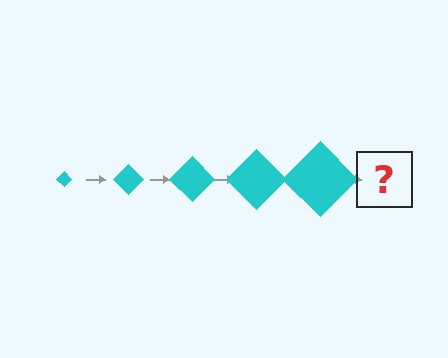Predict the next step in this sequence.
The next step is a cyan diamond, larger than the previous one.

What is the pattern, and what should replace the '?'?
The pattern is that the diamond gets progressively larger each step. The '?' should be a cyan diamond, larger than the previous one.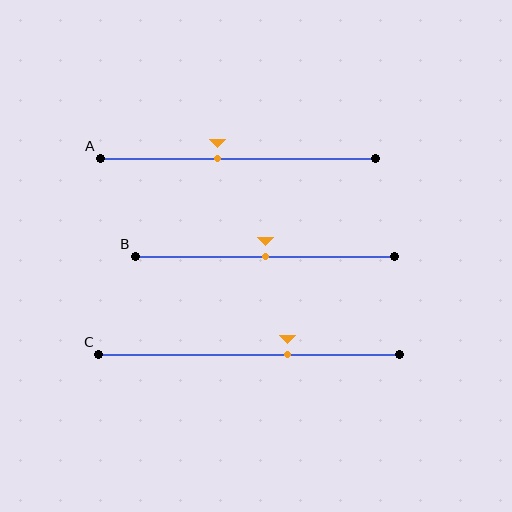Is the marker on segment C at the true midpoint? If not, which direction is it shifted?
No, the marker on segment C is shifted to the right by about 13% of the segment length.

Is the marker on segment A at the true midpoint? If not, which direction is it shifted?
No, the marker on segment A is shifted to the left by about 7% of the segment length.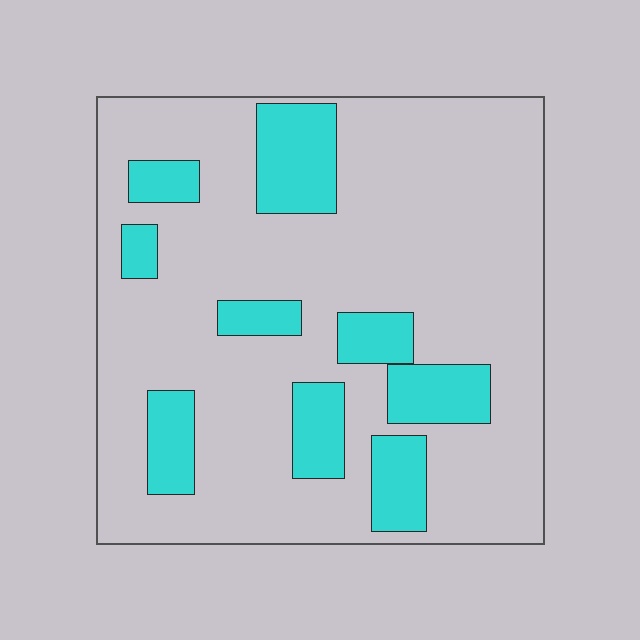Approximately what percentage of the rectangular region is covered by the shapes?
Approximately 20%.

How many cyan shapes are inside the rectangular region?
9.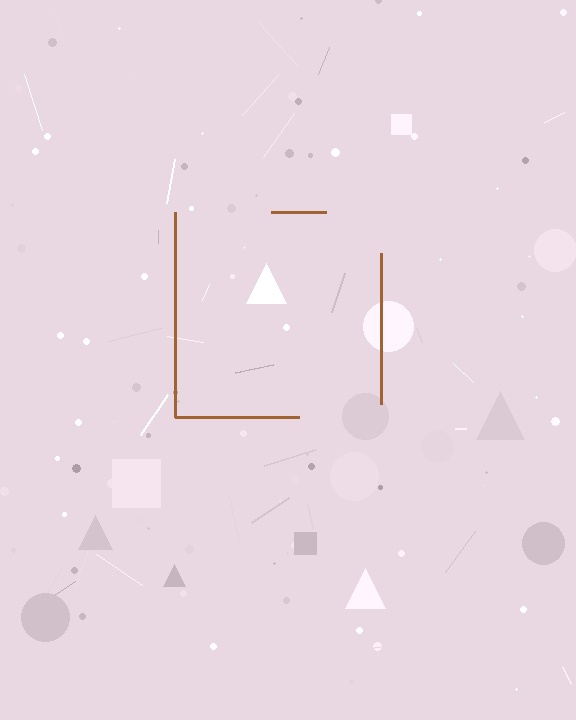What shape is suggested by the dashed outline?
The dashed outline suggests a square.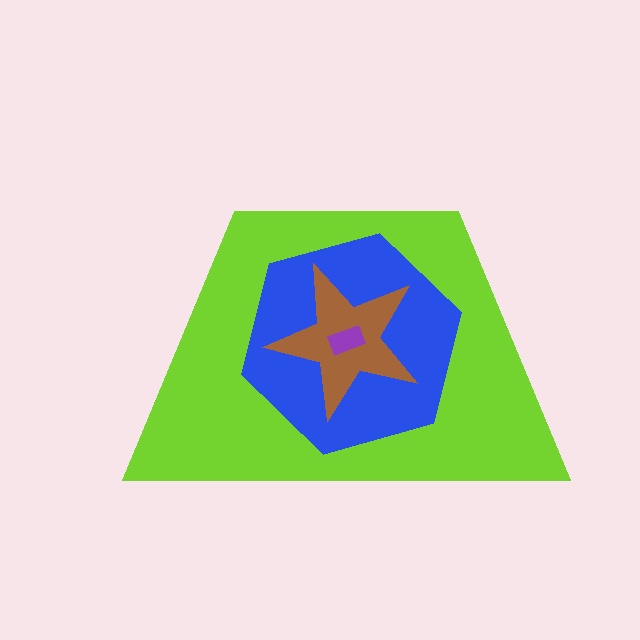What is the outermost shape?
The lime trapezoid.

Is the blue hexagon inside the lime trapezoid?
Yes.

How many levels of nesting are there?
4.